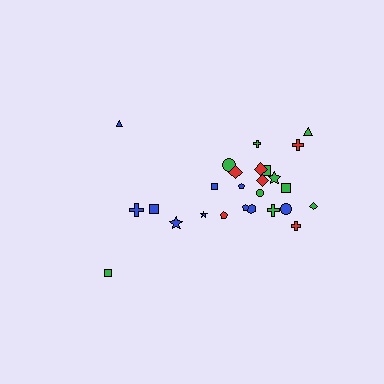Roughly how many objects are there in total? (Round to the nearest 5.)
Roughly 25 objects in total.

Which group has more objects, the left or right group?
The right group.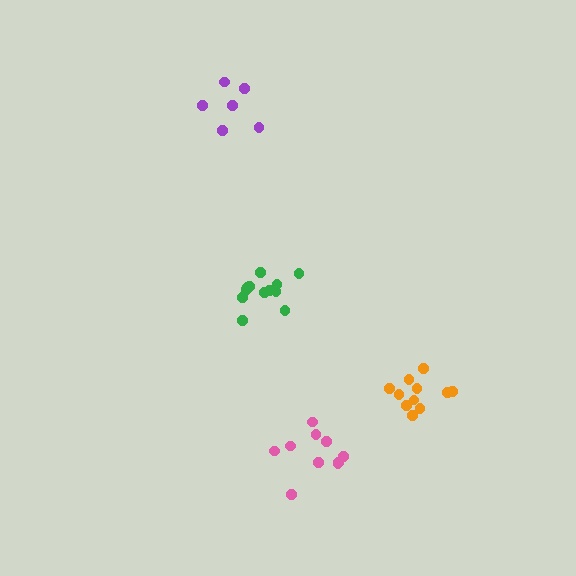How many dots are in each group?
Group 1: 6 dots, Group 2: 12 dots, Group 3: 10 dots, Group 4: 11 dots (39 total).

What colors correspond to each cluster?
The clusters are colored: purple, green, pink, orange.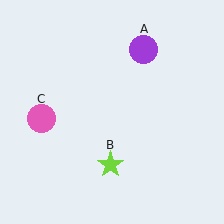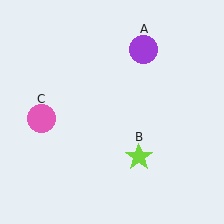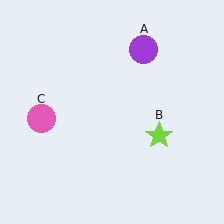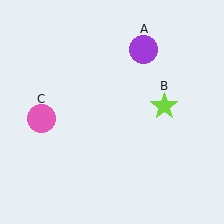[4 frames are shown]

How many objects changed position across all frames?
1 object changed position: lime star (object B).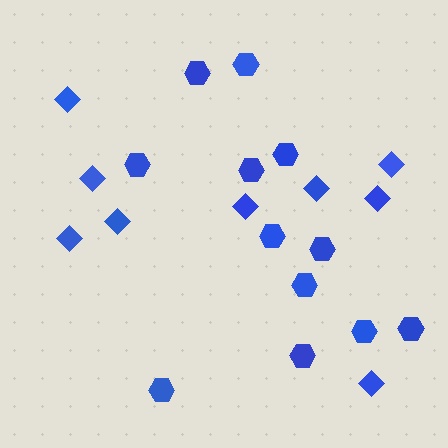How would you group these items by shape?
There are 2 groups: one group of hexagons (12) and one group of diamonds (9).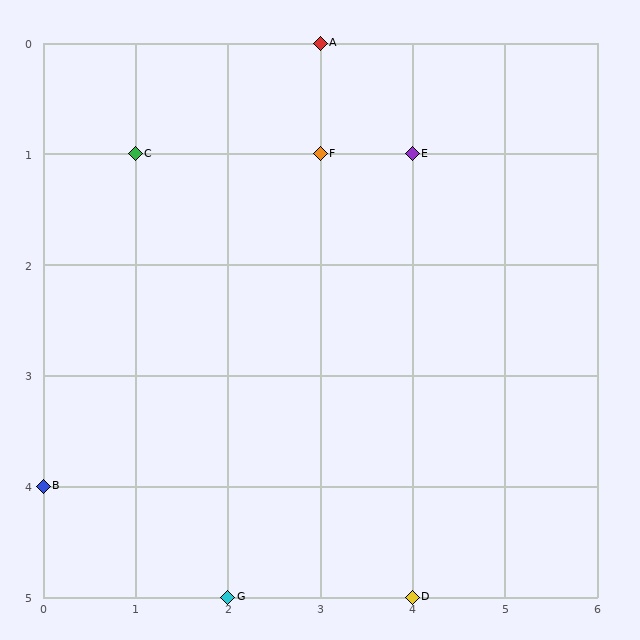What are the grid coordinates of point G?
Point G is at grid coordinates (2, 5).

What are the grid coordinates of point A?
Point A is at grid coordinates (3, 0).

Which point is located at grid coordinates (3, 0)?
Point A is at (3, 0).